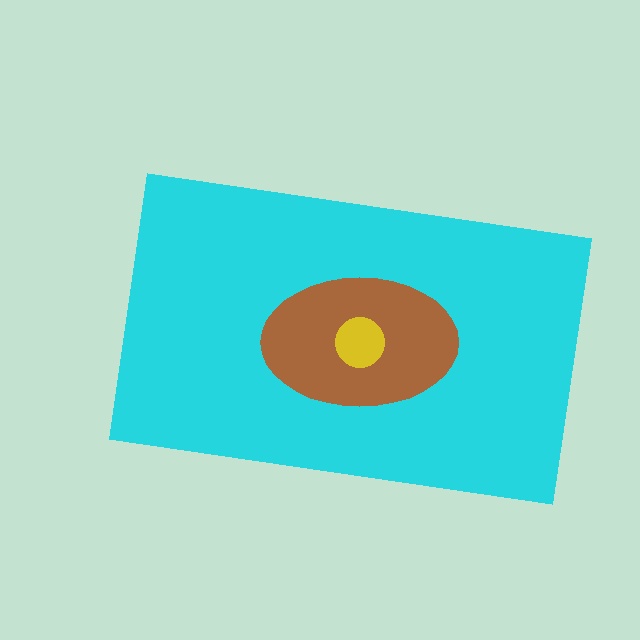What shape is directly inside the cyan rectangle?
The brown ellipse.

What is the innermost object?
The yellow circle.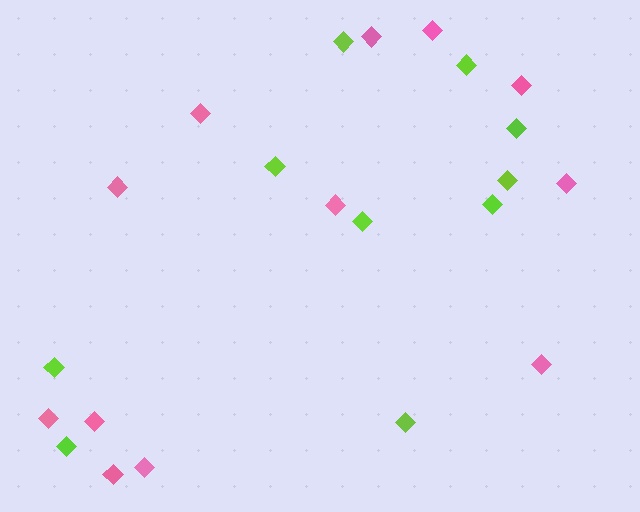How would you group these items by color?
There are 2 groups: one group of lime diamonds (10) and one group of pink diamonds (12).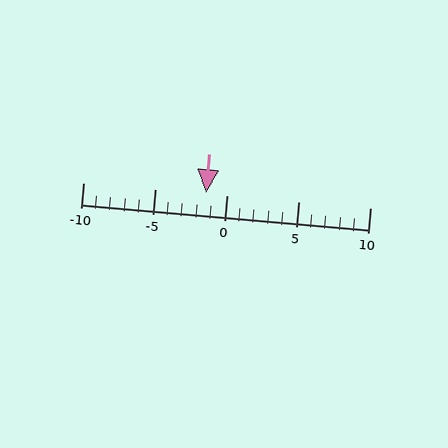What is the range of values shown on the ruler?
The ruler shows values from -10 to 10.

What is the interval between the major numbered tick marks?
The major tick marks are spaced 5 units apart.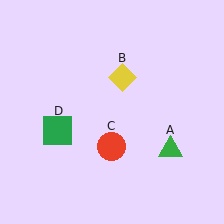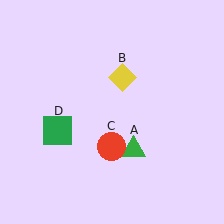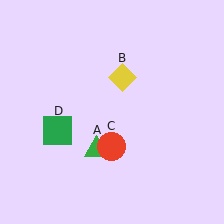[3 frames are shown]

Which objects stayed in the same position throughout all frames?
Yellow diamond (object B) and red circle (object C) and green square (object D) remained stationary.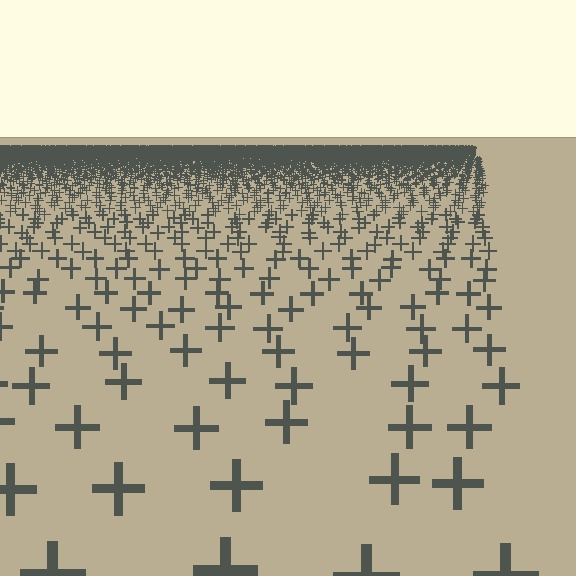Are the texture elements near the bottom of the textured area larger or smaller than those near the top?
Larger. Near the bottom, elements are closer to the viewer and appear at a bigger on-screen size.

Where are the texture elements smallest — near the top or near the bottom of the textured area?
Near the top.